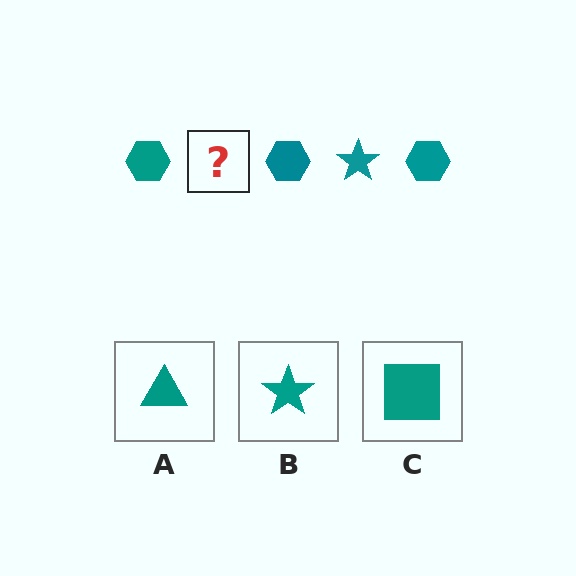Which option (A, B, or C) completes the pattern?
B.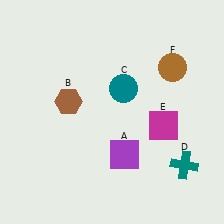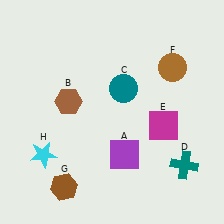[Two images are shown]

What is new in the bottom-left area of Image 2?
A cyan star (H) was added in the bottom-left area of Image 2.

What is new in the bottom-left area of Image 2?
A brown hexagon (G) was added in the bottom-left area of Image 2.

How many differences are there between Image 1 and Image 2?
There are 2 differences between the two images.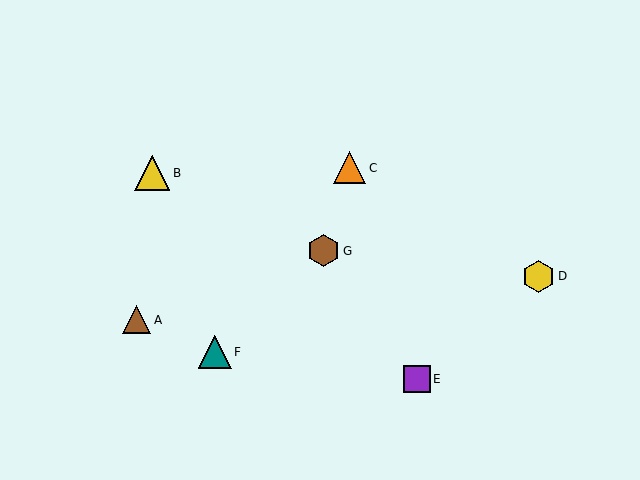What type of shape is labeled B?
Shape B is a yellow triangle.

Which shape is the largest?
The yellow triangle (labeled B) is the largest.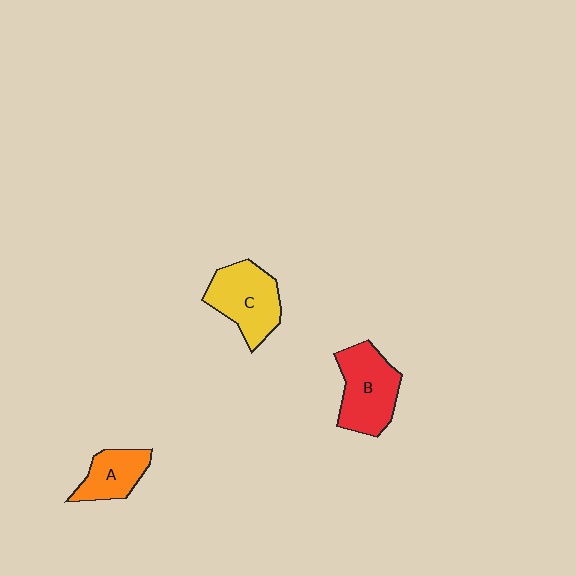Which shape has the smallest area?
Shape A (orange).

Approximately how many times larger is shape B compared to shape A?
Approximately 1.6 times.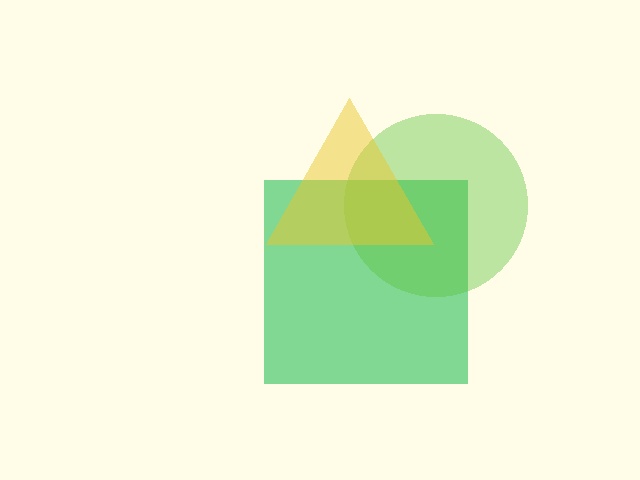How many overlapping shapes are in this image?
There are 3 overlapping shapes in the image.